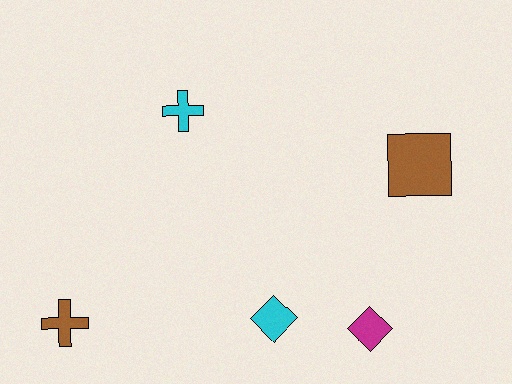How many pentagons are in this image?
There are no pentagons.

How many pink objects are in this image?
There are no pink objects.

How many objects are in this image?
There are 5 objects.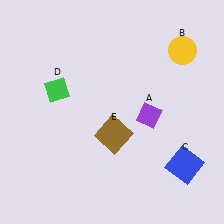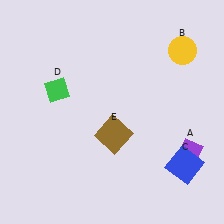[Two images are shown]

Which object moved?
The purple diamond (A) moved right.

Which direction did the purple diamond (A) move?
The purple diamond (A) moved right.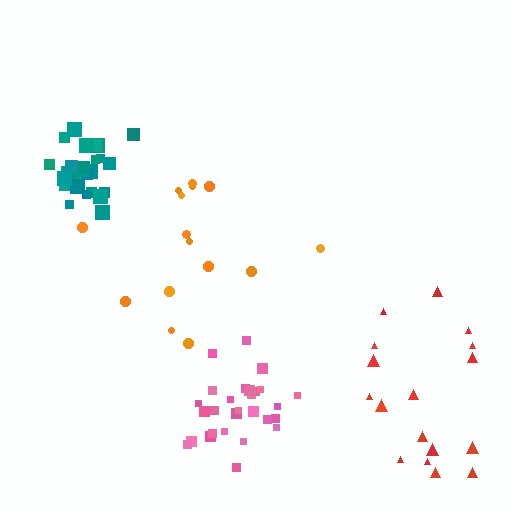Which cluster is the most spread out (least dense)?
Orange.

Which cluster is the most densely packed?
Teal.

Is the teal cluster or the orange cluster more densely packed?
Teal.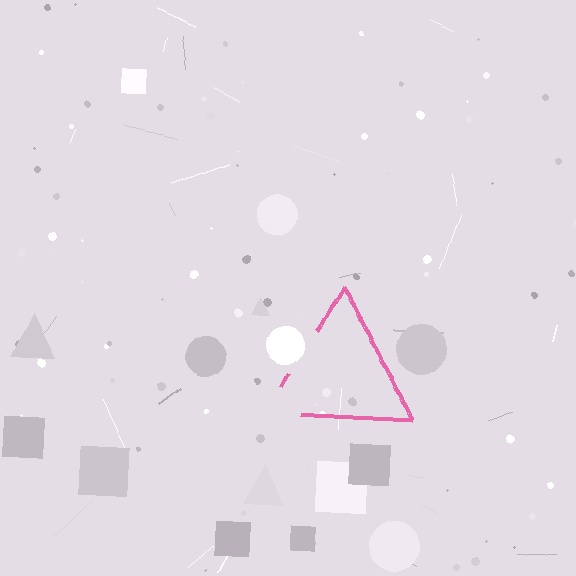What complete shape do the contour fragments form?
The contour fragments form a triangle.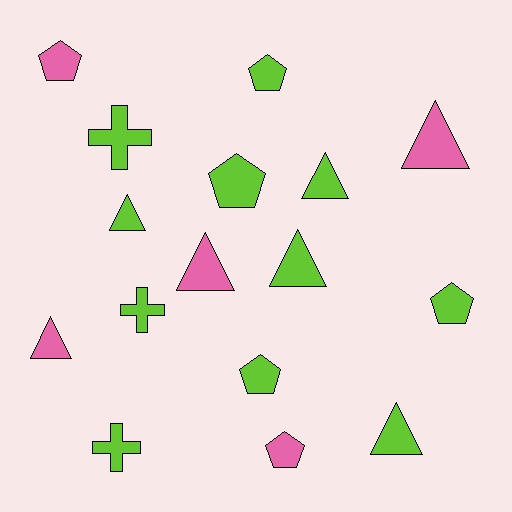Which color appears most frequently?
Lime, with 11 objects.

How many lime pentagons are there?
There are 4 lime pentagons.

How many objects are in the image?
There are 16 objects.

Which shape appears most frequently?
Triangle, with 7 objects.